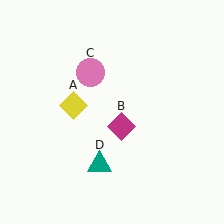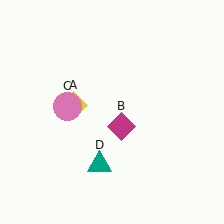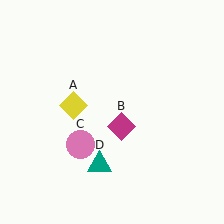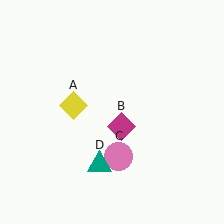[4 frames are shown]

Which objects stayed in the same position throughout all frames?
Yellow diamond (object A) and magenta diamond (object B) and teal triangle (object D) remained stationary.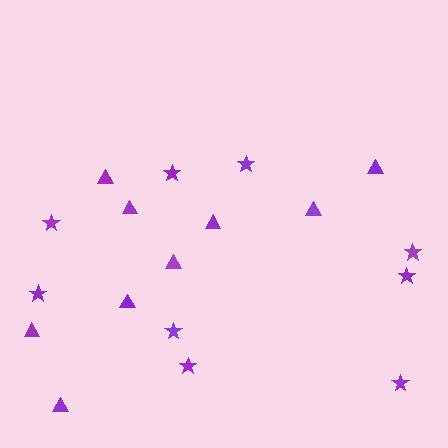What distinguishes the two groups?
There are 2 groups: one group of stars (9) and one group of triangles (9).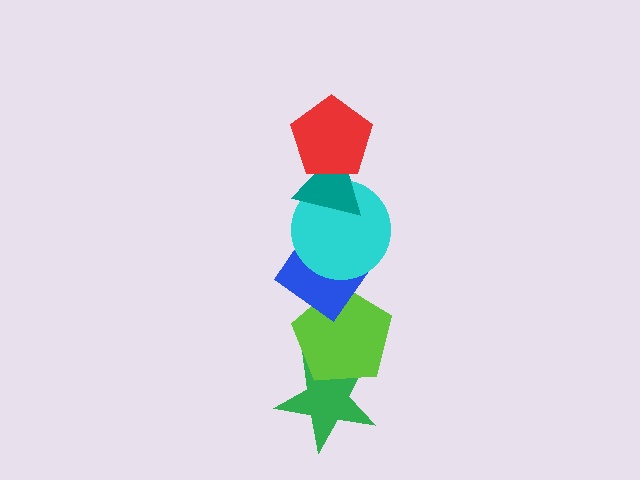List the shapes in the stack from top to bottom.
From top to bottom: the red pentagon, the teal triangle, the cyan circle, the blue diamond, the lime pentagon, the green star.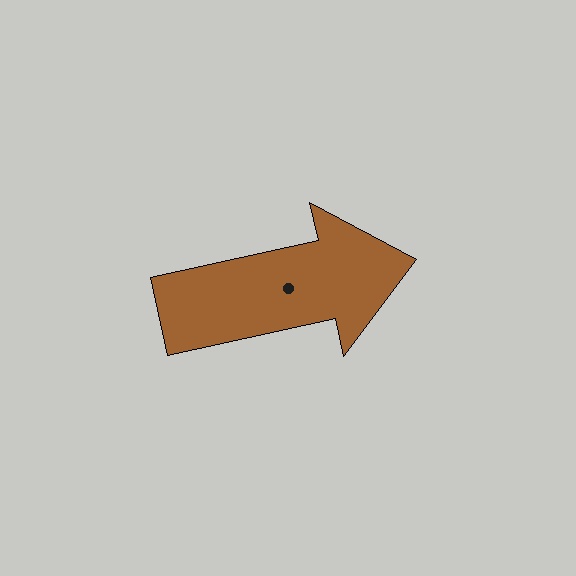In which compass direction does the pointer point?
East.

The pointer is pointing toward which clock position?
Roughly 3 o'clock.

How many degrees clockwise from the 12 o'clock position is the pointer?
Approximately 77 degrees.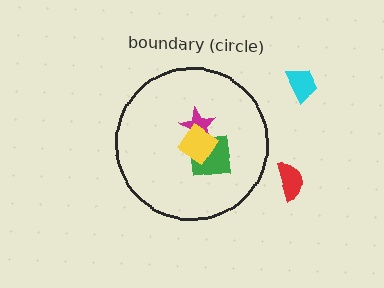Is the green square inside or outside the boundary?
Inside.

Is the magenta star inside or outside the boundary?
Inside.